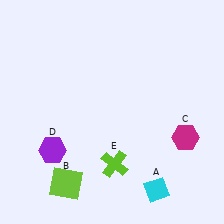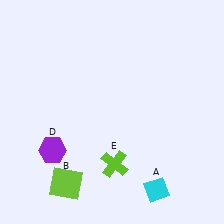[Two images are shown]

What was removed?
The magenta hexagon (C) was removed in Image 2.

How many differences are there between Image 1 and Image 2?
There is 1 difference between the two images.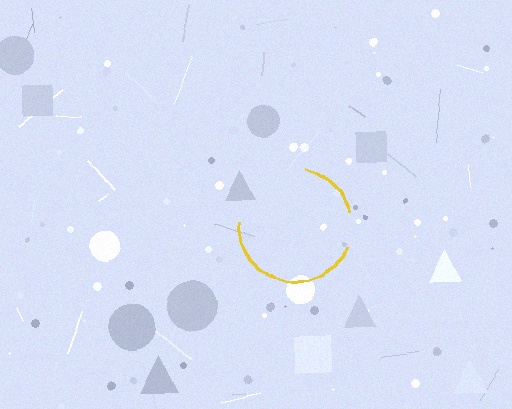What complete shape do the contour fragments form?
The contour fragments form a circle.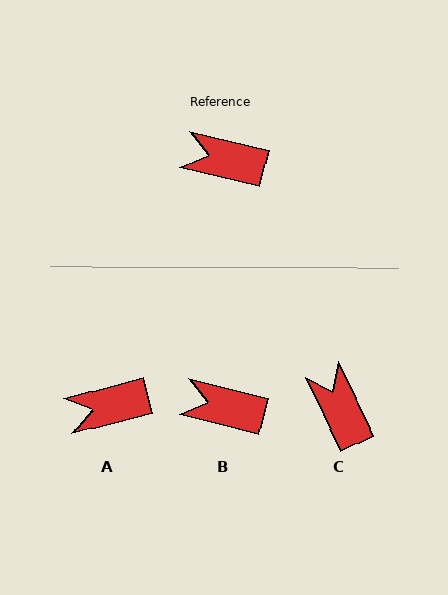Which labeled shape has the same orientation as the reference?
B.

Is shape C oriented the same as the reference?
No, it is off by about 50 degrees.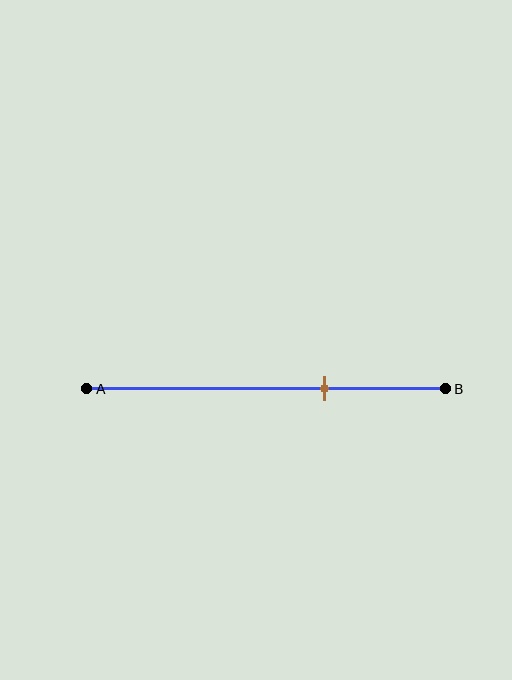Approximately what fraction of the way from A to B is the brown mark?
The brown mark is approximately 65% of the way from A to B.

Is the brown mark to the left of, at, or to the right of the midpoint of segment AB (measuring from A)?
The brown mark is to the right of the midpoint of segment AB.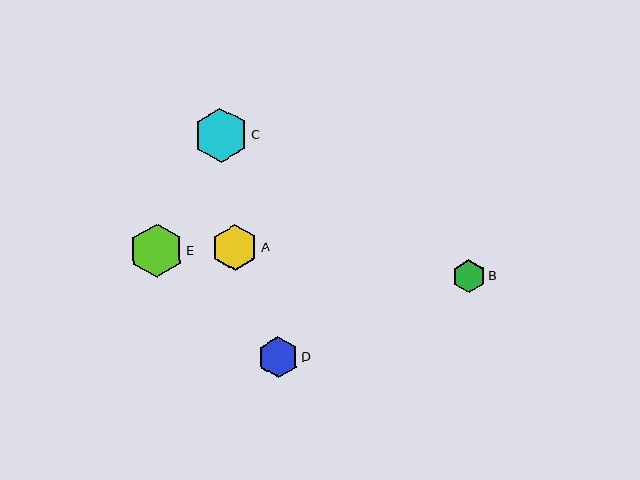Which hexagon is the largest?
Hexagon C is the largest with a size of approximately 54 pixels.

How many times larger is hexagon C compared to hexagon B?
Hexagon C is approximately 1.7 times the size of hexagon B.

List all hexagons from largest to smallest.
From largest to smallest: C, E, A, D, B.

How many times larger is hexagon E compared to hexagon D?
Hexagon E is approximately 1.3 times the size of hexagon D.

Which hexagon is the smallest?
Hexagon B is the smallest with a size of approximately 33 pixels.